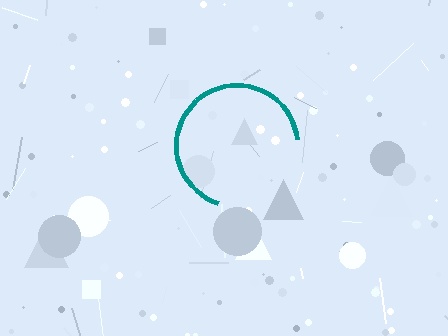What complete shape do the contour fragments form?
The contour fragments form a circle.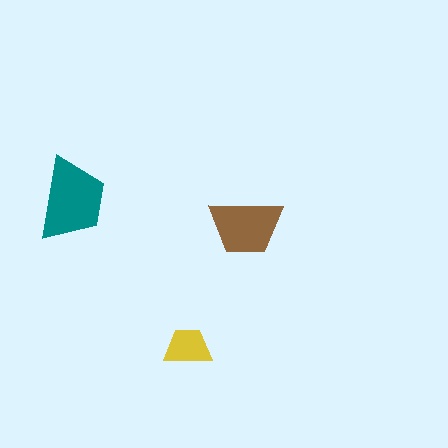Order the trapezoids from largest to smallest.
the teal one, the brown one, the yellow one.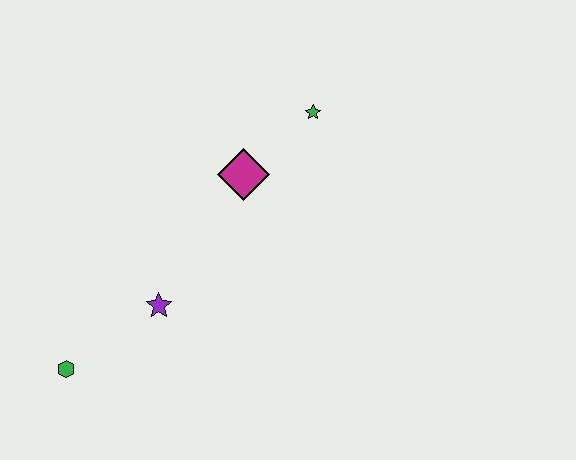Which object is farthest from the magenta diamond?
The green hexagon is farthest from the magenta diamond.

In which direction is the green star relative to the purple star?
The green star is above the purple star.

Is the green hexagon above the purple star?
No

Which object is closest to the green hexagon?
The purple star is closest to the green hexagon.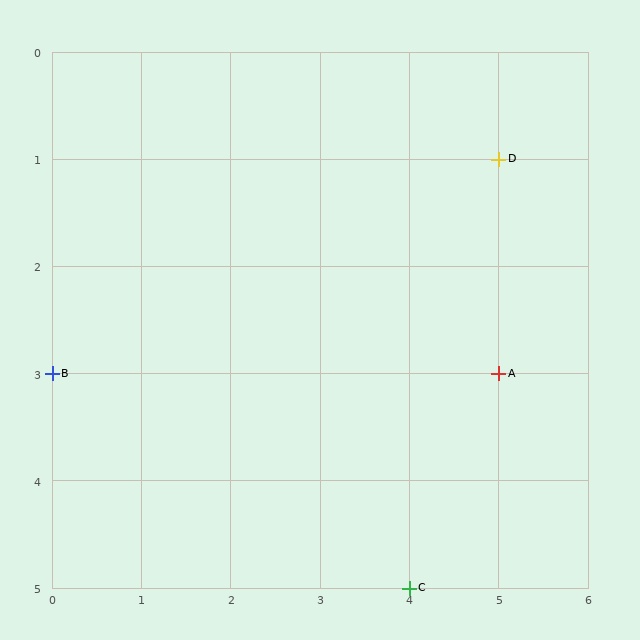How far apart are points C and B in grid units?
Points C and B are 4 columns and 2 rows apart (about 4.5 grid units diagonally).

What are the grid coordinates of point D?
Point D is at grid coordinates (5, 1).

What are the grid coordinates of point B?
Point B is at grid coordinates (0, 3).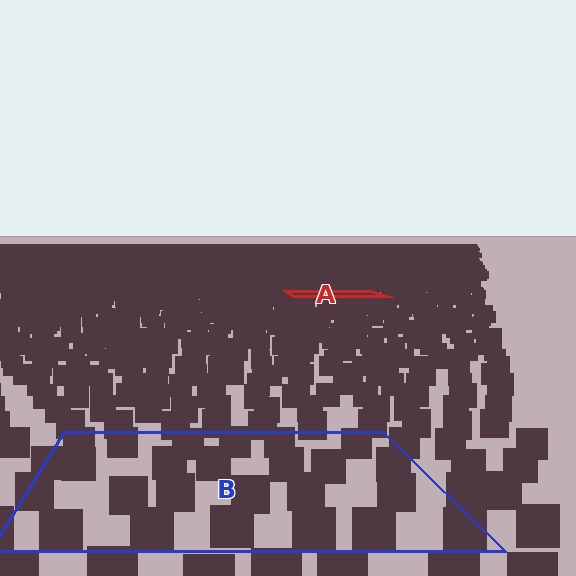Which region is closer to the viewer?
Region B is closer. The texture elements there are larger and more spread out.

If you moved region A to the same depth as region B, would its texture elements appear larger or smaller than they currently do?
They would appear larger. At a closer depth, the same texture elements are projected at a bigger on-screen size.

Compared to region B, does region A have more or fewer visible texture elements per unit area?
Region A has more texture elements per unit area — they are packed more densely because it is farther away.